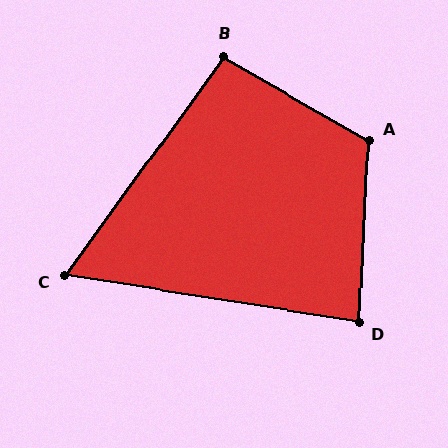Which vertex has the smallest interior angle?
C, at approximately 63 degrees.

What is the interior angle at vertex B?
Approximately 96 degrees (obtuse).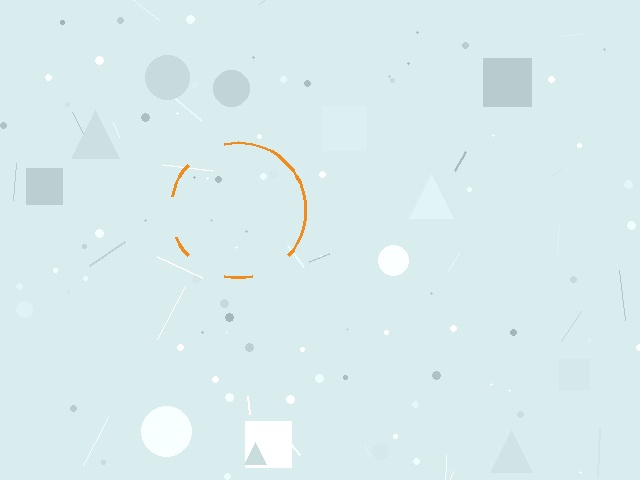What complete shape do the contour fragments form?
The contour fragments form a circle.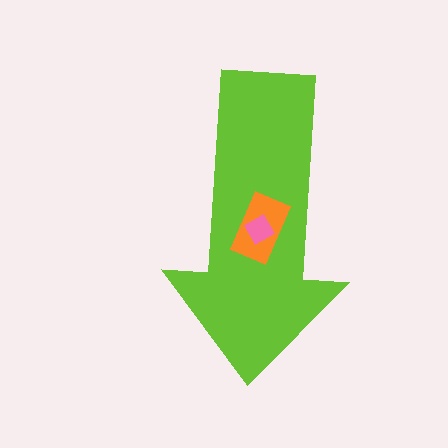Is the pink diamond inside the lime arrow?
Yes.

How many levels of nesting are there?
3.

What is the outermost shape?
The lime arrow.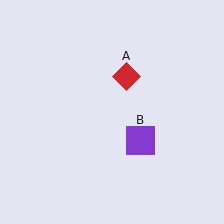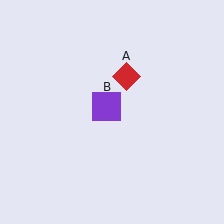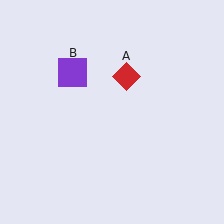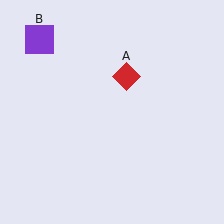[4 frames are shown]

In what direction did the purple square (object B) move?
The purple square (object B) moved up and to the left.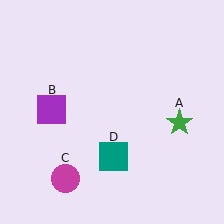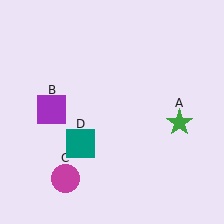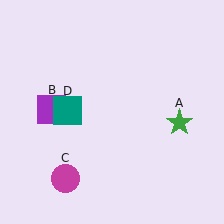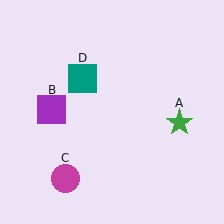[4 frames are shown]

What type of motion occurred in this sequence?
The teal square (object D) rotated clockwise around the center of the scene.